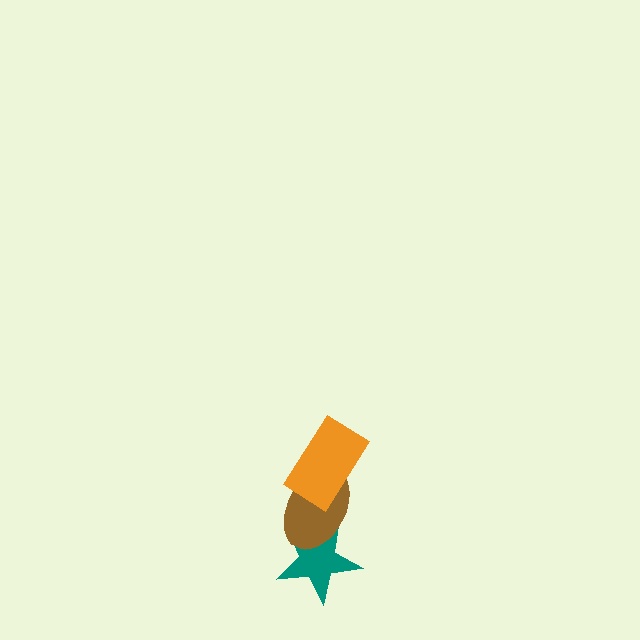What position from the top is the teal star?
The teal star is 3rd from the top.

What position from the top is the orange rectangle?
The orange rectangle is 1st from the top.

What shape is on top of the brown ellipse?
The orange rectangle is on top of the brown ellipse.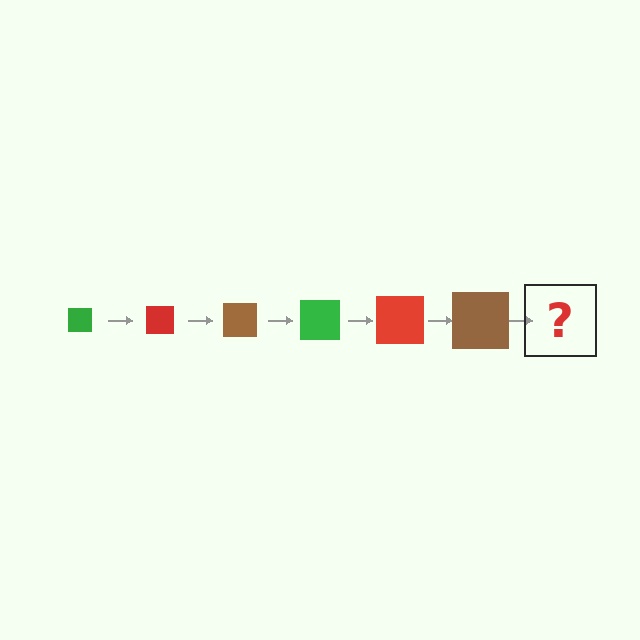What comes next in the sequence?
The next element should be a green square, larger than the previous one.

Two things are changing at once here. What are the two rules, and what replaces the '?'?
The two rules are that the square grows larger each step and the color cycles through green, red, and brown. The '?' should be a green square, larger than the previous one.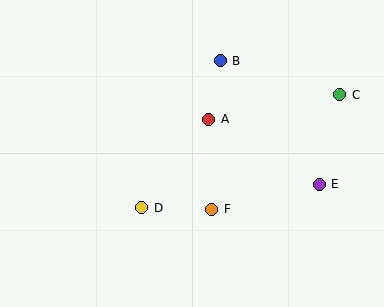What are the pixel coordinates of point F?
Point F is at (212, 209).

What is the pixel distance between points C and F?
The distance between C and F is 172 pixels.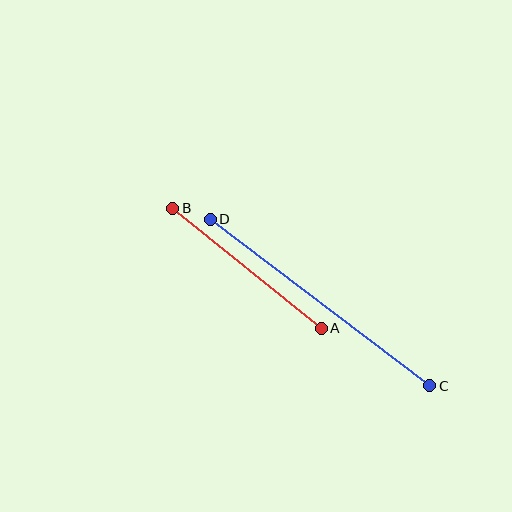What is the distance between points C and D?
The distance is approximately 275 pixels.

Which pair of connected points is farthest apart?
Points C and D are farthest apart.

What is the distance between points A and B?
The distance is approximately 191 pixels.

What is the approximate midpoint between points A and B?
The midpoint is at approximately (247, 268) pixels.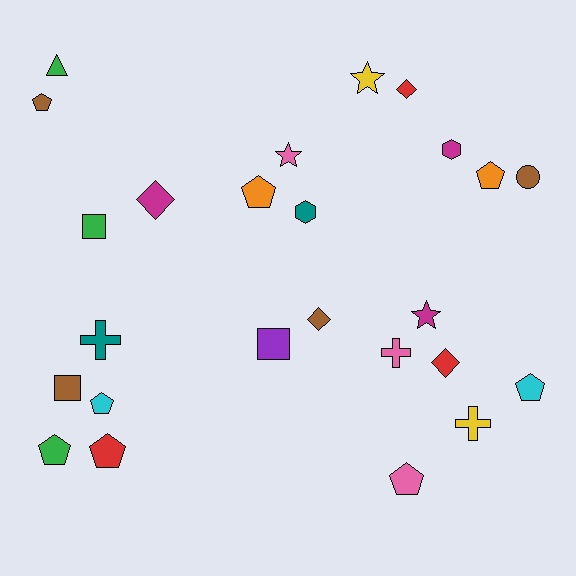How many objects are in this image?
There are 25 objects.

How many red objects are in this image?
There are 3 red objects.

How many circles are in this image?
There is 1 circle.